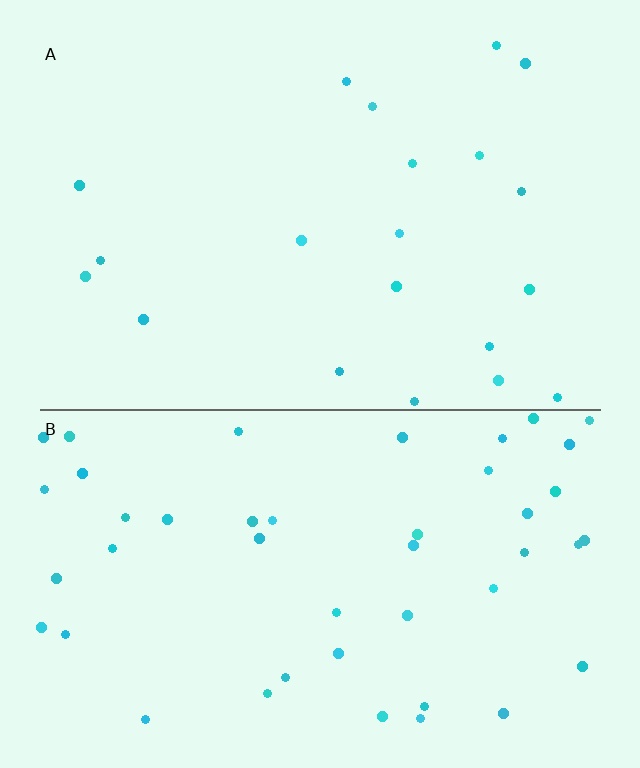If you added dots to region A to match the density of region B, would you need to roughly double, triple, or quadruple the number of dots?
Approximately double.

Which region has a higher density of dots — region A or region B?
B (the bottom).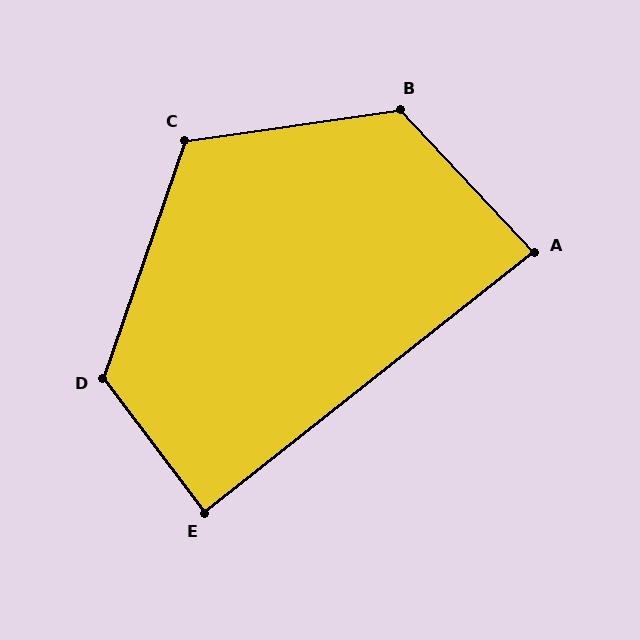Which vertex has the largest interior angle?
B, at approximately 125 degrees.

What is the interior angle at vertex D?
Approximately 124 degrees (obtuse).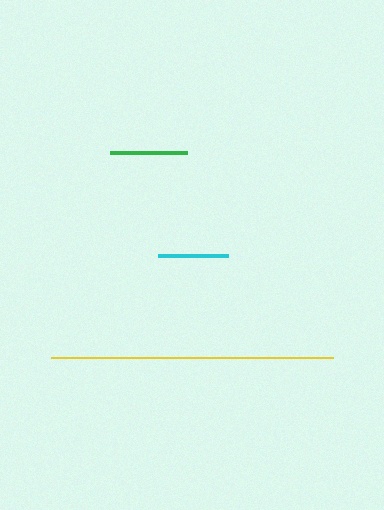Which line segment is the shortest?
The cyan line is the shortest at approximately 70 pixels.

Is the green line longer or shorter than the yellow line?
The yellow line is longer than the green line.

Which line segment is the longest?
The yellow line is the longest at approximately 282 pixels.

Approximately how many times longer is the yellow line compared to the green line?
The yellow line is approximately 3.7 times the length of the green line.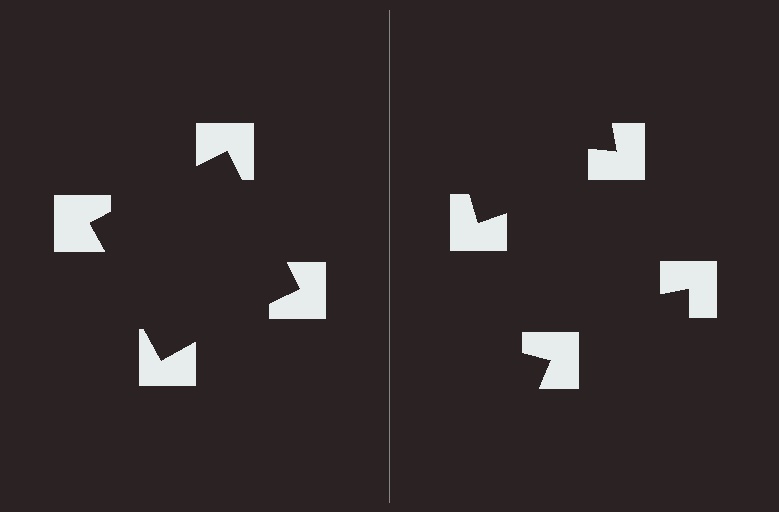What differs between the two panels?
The notched squares are positioned identically on both sides; only the wedge orientations differ. On the left they align to a square; on the right they are misaligned.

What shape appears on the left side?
An illusory square.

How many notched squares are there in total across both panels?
8 — 4 on each side.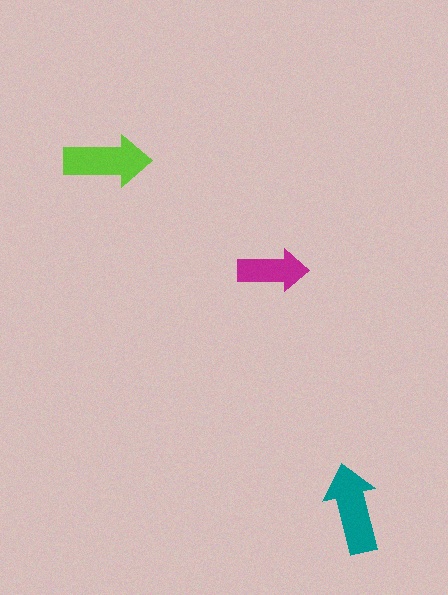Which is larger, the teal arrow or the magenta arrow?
The teal one.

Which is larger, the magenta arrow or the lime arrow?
The lime one.